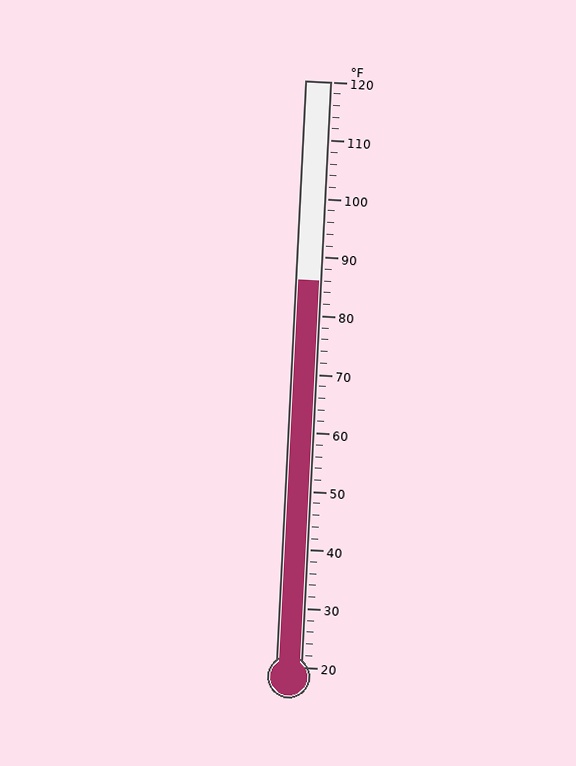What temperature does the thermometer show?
The thermometer shows approximately 86°F.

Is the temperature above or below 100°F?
The temperature is below 100°F.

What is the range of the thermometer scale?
The thermometer scale ranges from 20°F to 120°F.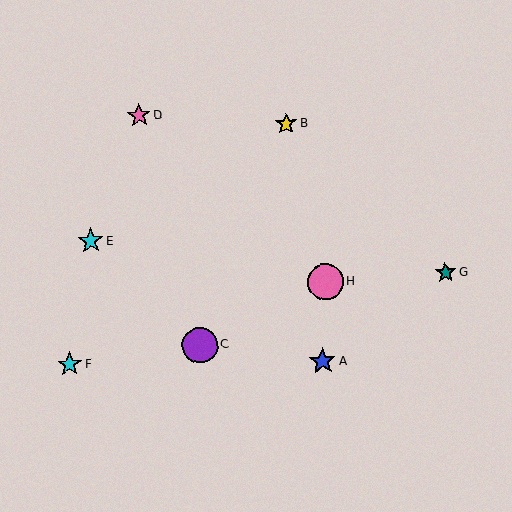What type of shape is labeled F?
Shape F is a cyan star.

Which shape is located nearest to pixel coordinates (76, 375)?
The cyan star (labeled F) at (70, 364) is nearest to that location.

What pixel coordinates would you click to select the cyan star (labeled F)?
Click at (70, 364) to select the cyan star F.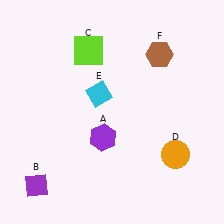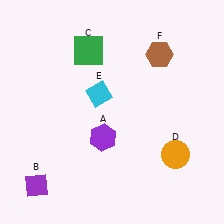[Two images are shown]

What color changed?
The square (C) changed from lime in Image 1 to green in Image 2.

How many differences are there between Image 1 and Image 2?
There is 1 difference between the two images.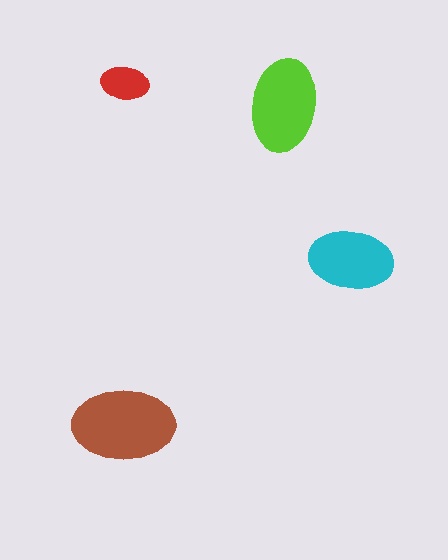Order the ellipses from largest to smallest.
the brown one, the lime one, the cyan one, the red one.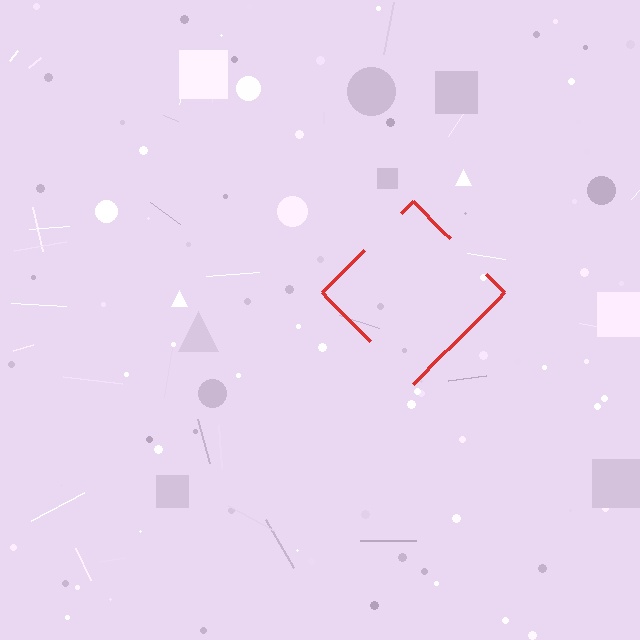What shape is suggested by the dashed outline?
The dashed outline suggests a diamond.